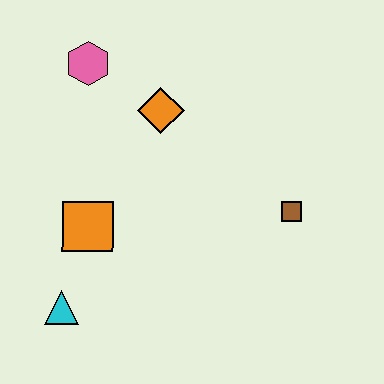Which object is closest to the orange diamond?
The pink hexagon is closest to the orange diamond.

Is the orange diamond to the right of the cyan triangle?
Yes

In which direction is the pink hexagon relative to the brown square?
The pink hexagon is to the left of the brown square.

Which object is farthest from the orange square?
The brown square is farthest from the orange square.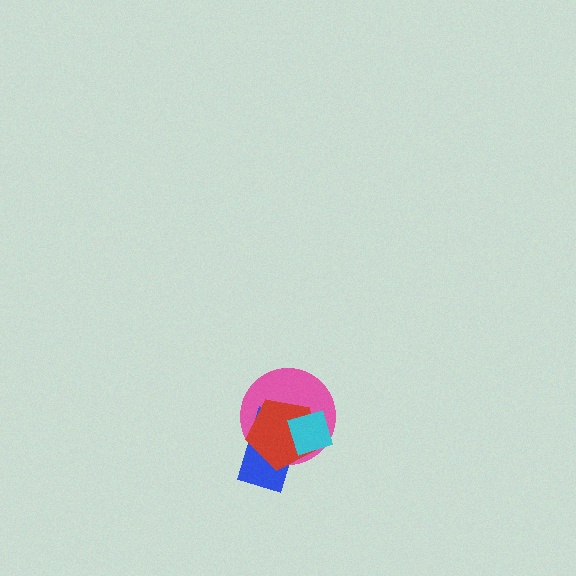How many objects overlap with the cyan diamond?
3 objects overlap with the cyan diamond.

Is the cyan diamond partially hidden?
No, no other shape covers it.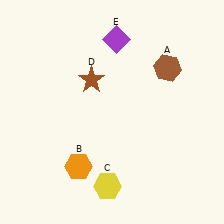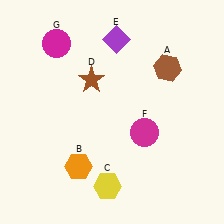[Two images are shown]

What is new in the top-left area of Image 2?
A magenta circle (G) was added in the top-left area of Image 2.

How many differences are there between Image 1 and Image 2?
There are 2 differences between the two images.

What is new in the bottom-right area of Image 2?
A magenta circle (F) was added in the bottom-right area of Image 2.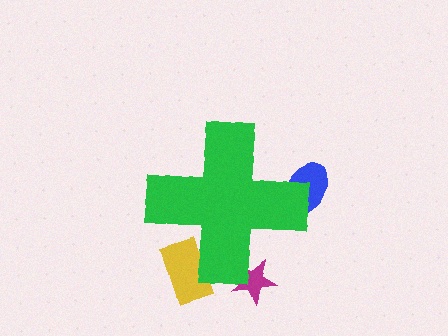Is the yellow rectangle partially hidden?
Yes, the yellow rectangle is partially hidden behind the green cross.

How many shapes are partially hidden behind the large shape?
3 shapes are partially hidden.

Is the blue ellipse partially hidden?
Yes, the blue ellipse is partially hidden behind the green cross.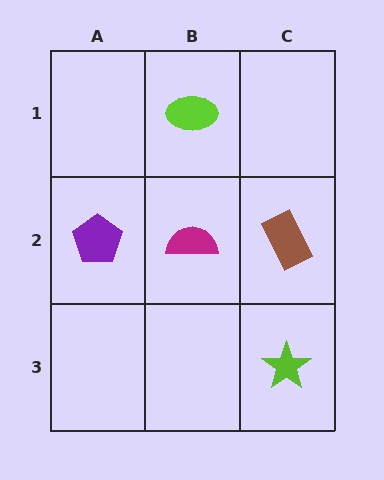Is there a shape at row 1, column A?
No, that cell is empty.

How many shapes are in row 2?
3 shapes.